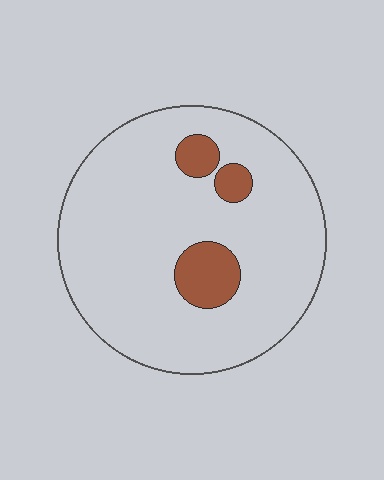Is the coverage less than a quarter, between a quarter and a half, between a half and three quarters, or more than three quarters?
Less than a quarter.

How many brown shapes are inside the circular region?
3.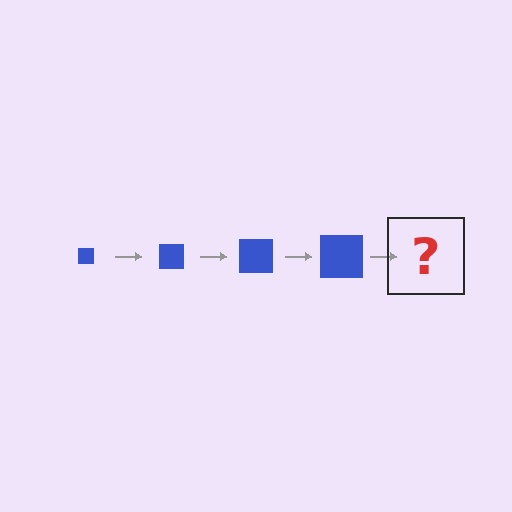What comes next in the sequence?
The next element should be a blue square, larger than the previous one.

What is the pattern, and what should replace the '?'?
The pattern is that the square gets progressively larger each step. The '?' should be a blue square, larger than the previous one.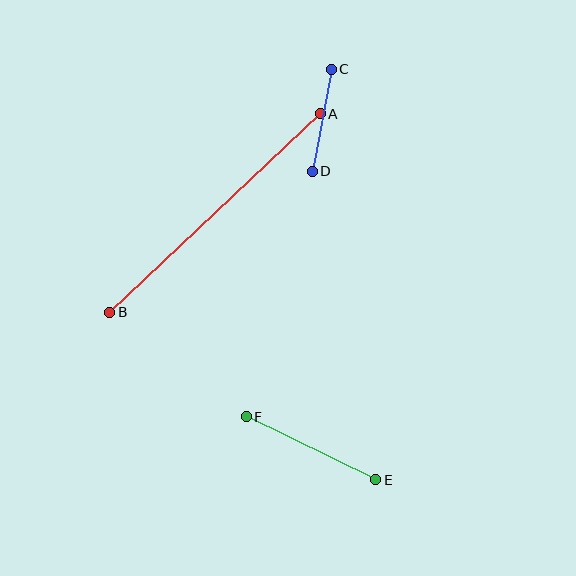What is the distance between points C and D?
The distance is approximately 104 pixels.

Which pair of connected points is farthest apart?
Points A and B are farthest apart.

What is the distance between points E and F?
The distance is approximately 144 pixels.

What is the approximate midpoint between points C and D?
The midpoint is at approximately (322, 120) pixels.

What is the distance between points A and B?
The distance is approximately 289 pixels.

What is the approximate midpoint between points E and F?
The midpoint is at approximately (311, 448) pixels.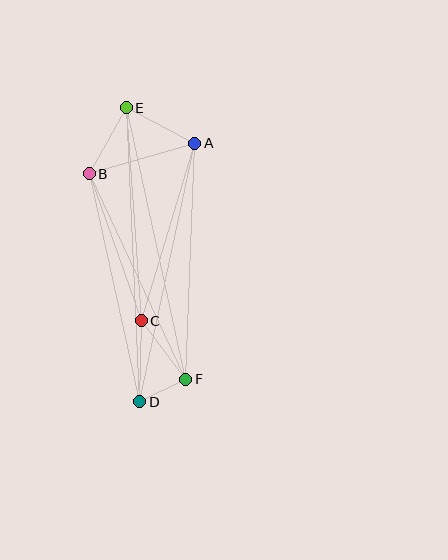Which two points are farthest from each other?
Points D and E are farthest from each other.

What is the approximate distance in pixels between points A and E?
The distance between A and E is approximately 77 pixels.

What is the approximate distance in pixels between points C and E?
The distance between C and E is approximately 213 pixels.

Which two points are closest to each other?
Points D and F are closest to each other.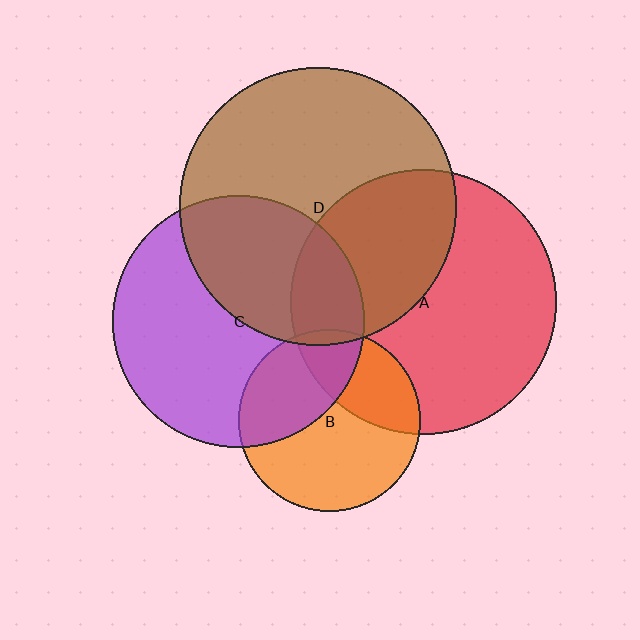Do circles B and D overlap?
Yes.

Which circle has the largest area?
Circle D (brown).